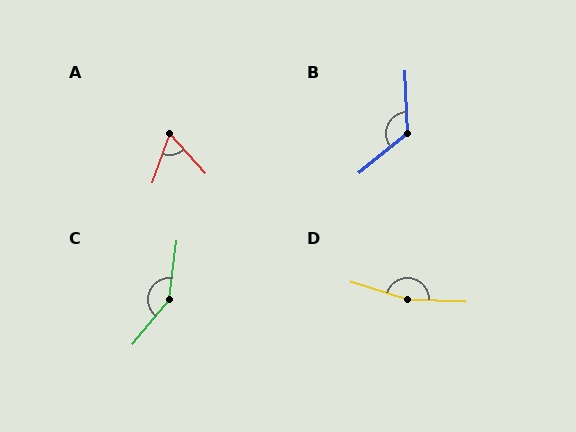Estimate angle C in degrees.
Approximately 148 degrees.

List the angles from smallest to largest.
A (61°), B (126°), C (148°), D (165°).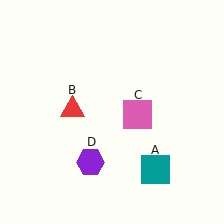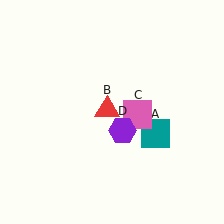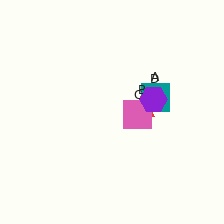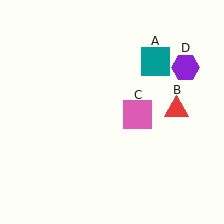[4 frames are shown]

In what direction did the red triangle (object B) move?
The red triangle (object B) moved right.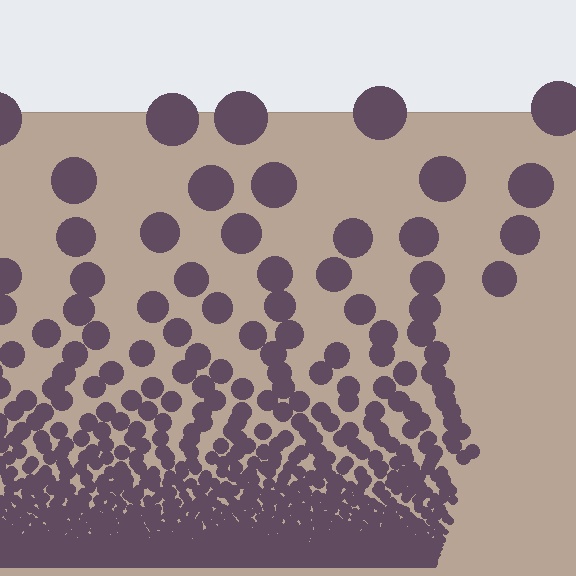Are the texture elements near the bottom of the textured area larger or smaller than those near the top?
Smaller. The gradient is inverted — elements near the bottom are smaller and denser.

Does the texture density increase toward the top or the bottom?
Density increases toward the bottom.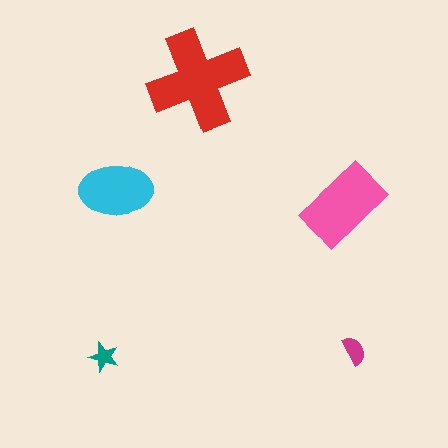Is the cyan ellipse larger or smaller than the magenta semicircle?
Larger.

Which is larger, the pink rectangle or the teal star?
The pink rectangle.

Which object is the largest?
The red cross.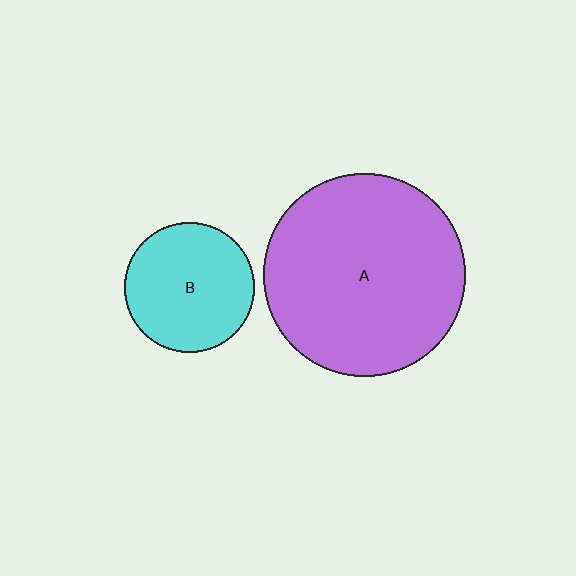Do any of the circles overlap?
No, none of the circles overlap.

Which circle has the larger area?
Circle A (purple).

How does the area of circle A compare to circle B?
Approximately 2.4 times.